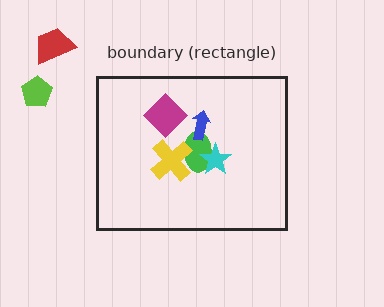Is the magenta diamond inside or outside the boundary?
Inside.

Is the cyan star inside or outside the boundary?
Inside.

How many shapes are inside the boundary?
5 inside, 2 outside.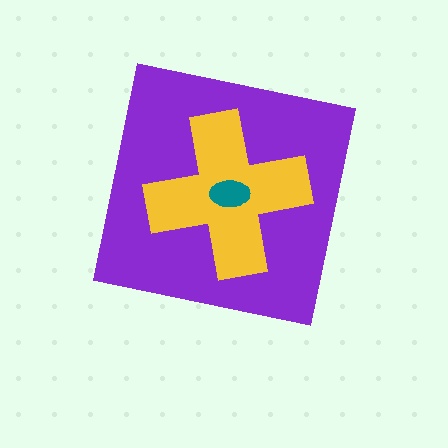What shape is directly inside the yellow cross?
The teal ellipse.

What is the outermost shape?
The purple square.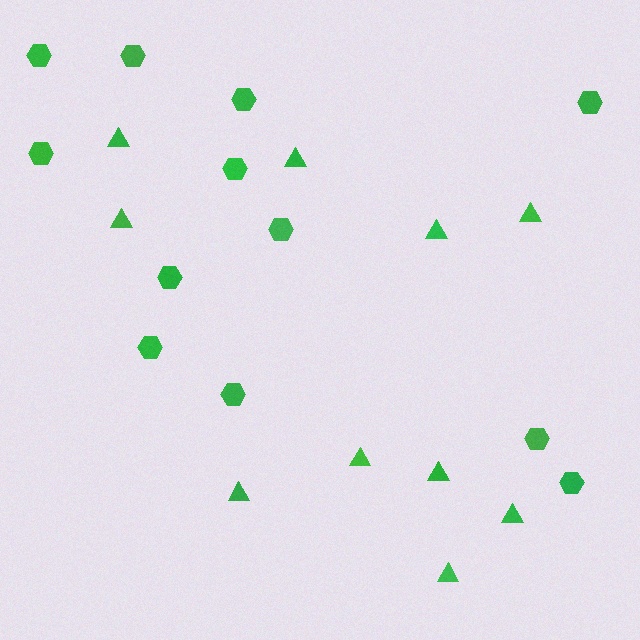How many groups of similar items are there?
There are 2 groups: one group of triangles (10) and one group of hexagons (12).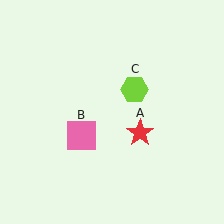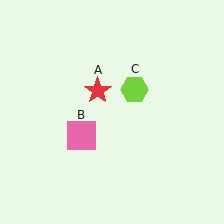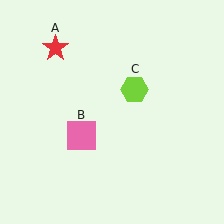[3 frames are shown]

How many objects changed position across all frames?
1 object changed position: red star (object A).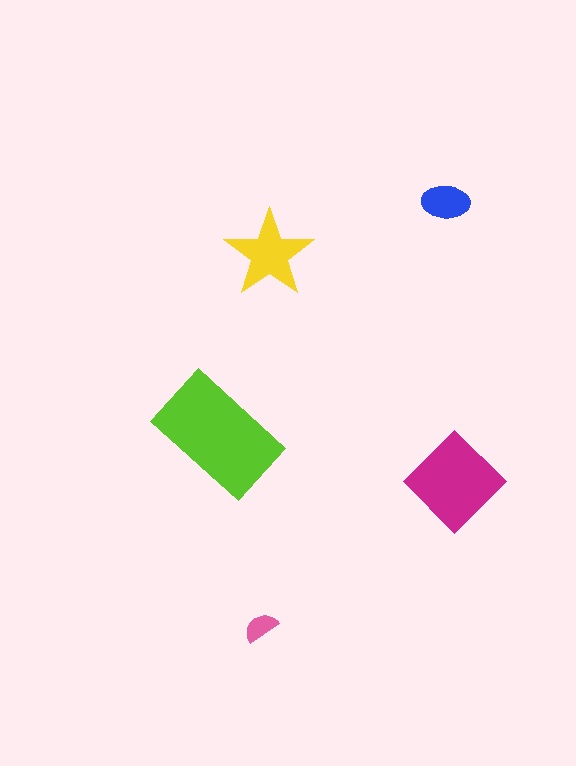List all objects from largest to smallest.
The lime rectangle, the magenta diamond, the yellow star, the blue ellipse, the pink semicircle.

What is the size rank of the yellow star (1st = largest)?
3rd.